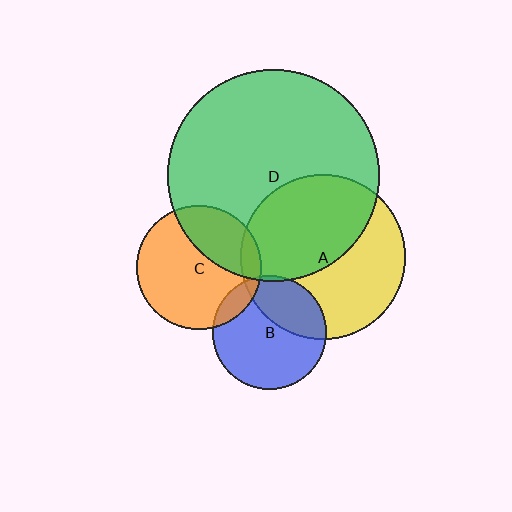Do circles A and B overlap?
Yes.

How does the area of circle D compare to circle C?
Approximately 2.9 times.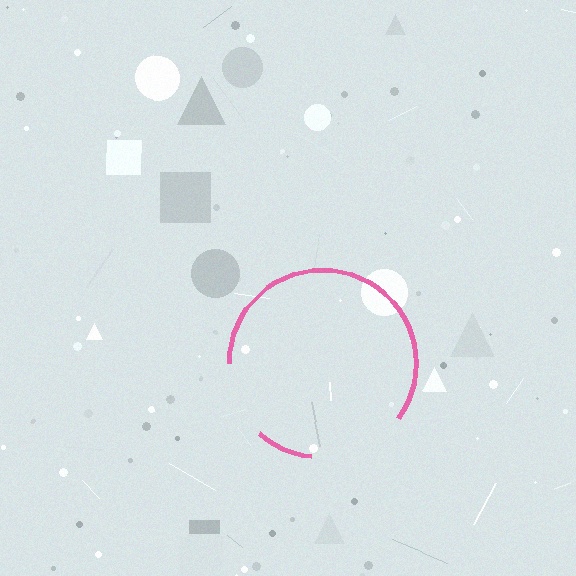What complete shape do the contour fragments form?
The contour fragments form a circle.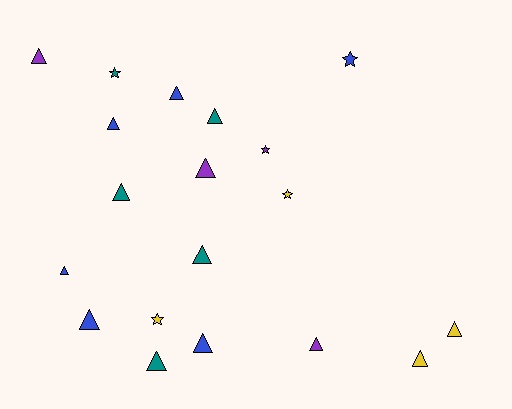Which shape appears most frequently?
Triangle, with 14 objects.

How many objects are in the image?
There are 19 objects.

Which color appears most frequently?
Blue, with 6 objects.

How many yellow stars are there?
There are 2 yellow stars.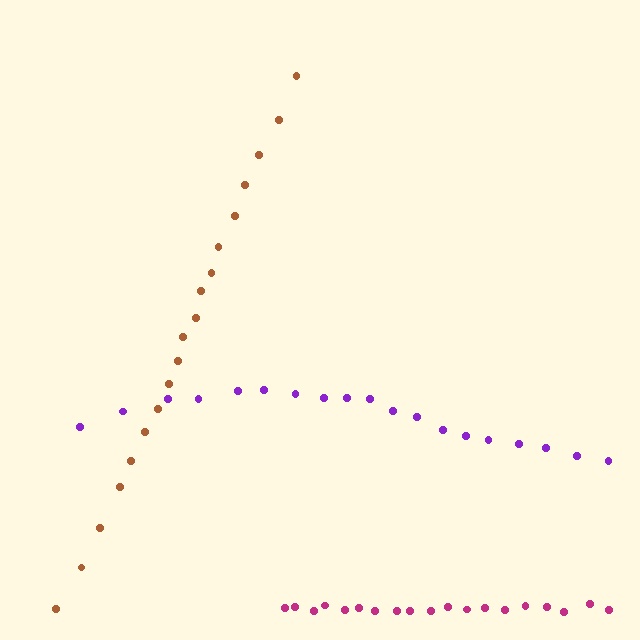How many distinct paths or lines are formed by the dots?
There are 3 distinct paths.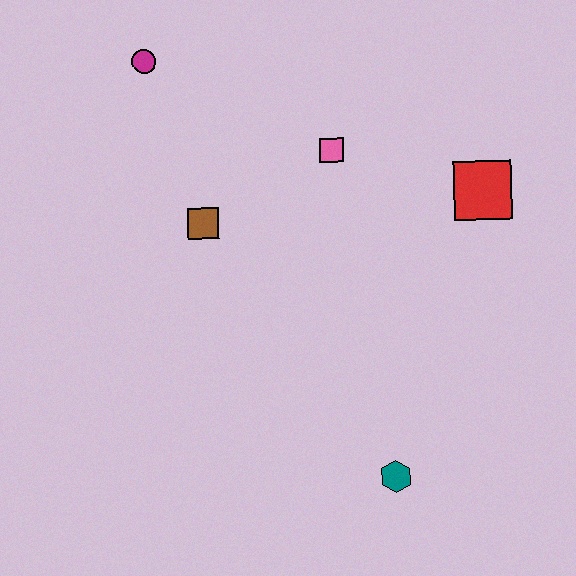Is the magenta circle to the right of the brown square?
No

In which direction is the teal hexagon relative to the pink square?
The teal hexagon is below the pink square.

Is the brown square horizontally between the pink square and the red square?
No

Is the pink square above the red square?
Yes